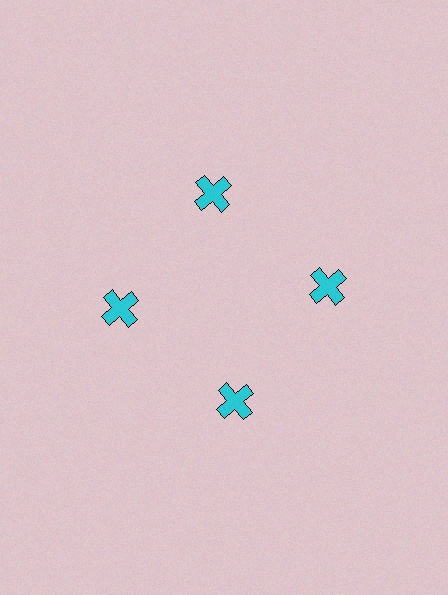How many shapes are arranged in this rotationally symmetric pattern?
There are 4 shapes, arranged in 4 groups of 1.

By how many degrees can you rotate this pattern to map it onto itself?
The pattern maps onto itself every 90 degrees of rotation.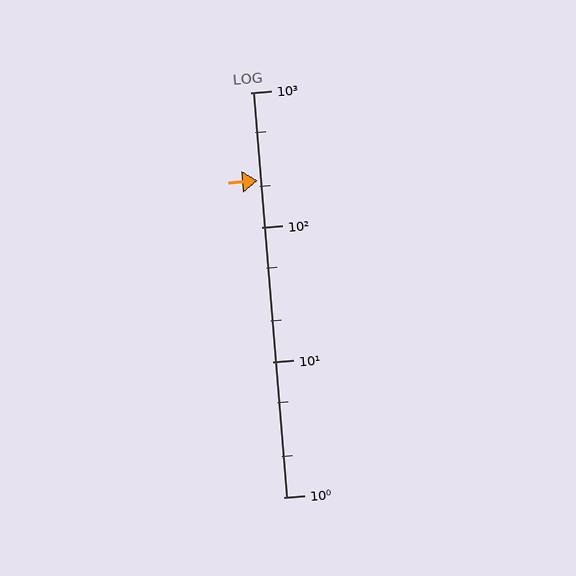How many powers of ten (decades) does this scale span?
The scale spans 3 decades, from 1 to 1000.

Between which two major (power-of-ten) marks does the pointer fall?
The pointer is between 100 and 1000.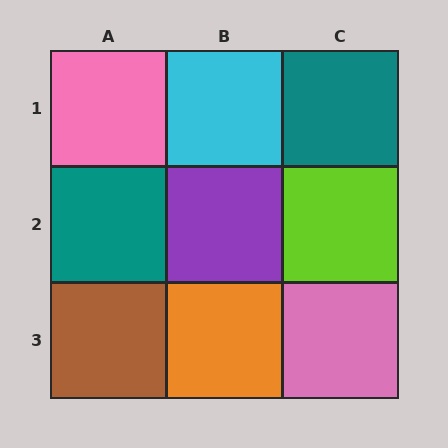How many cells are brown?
1 cell is brown.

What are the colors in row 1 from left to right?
Pink, cyan, teal.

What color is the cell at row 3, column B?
Orange.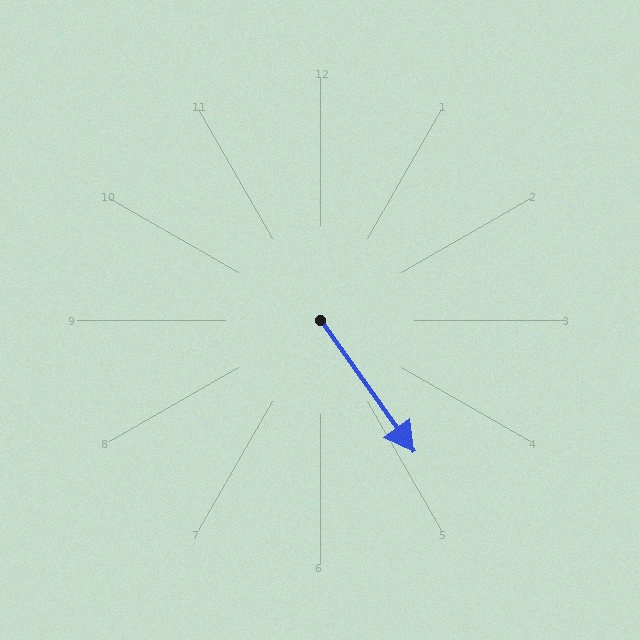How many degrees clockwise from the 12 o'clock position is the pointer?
Approximately 145 degrees.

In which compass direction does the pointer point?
Southeast.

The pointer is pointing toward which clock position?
Roughly 5 o'clock.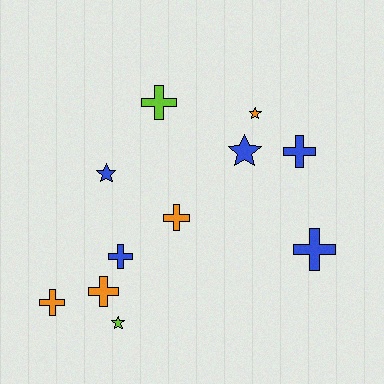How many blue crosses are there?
There are 3 blue crosses.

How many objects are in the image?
There are 11 objects.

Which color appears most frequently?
Blue, with 5 objects.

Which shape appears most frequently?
Cross, with 7 objects.